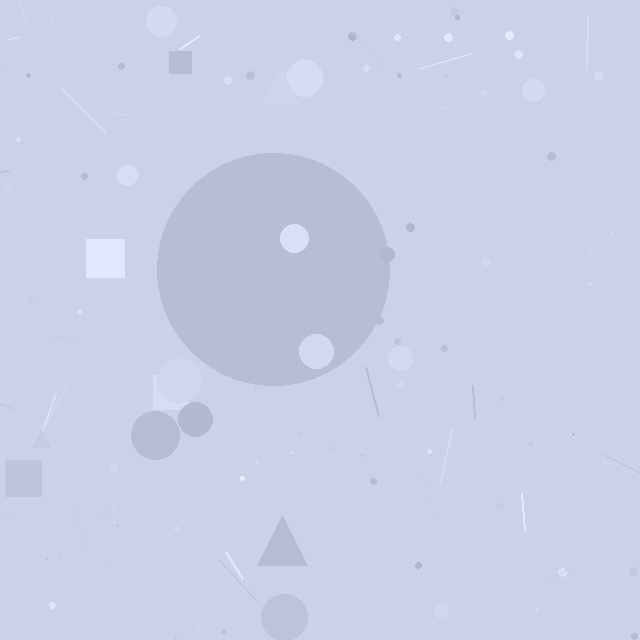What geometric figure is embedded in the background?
A circle is embedded in the background.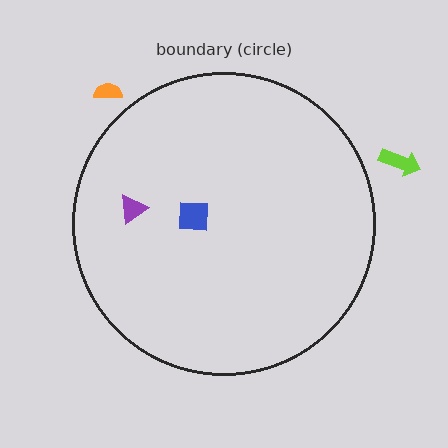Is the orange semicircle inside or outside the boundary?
Outside.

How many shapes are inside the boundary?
2 inside, 2 outside.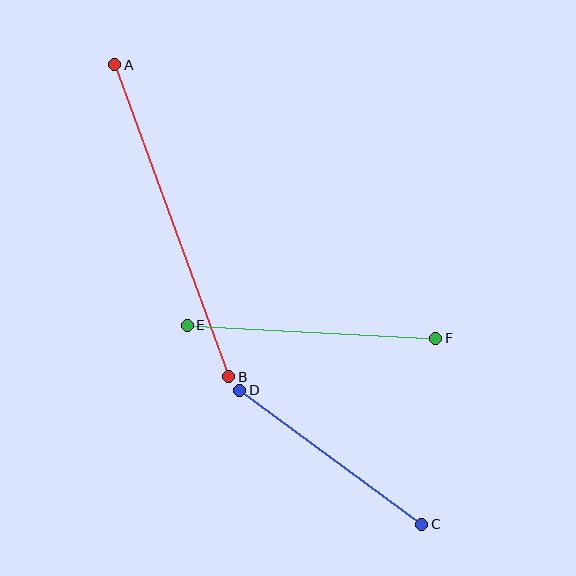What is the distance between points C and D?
The distance is approximately 226 pixels.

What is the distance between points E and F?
The distance is approximately 249 pixels.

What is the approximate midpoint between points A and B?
The midpoint is at approximately (172, 221) pixels.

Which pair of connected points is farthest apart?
Points A and B are farthest apart.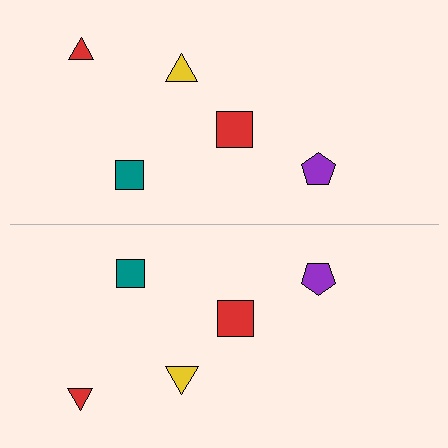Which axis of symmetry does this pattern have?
The pattern has a horizontal axis of symmetry running through the center of the image.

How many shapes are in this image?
There are 10 shapes in this image.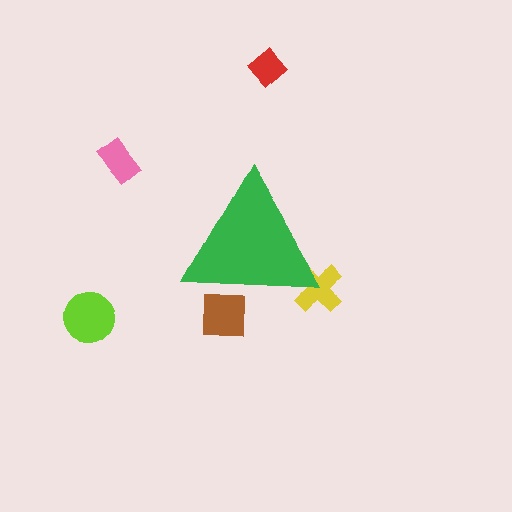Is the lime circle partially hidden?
No, the lime circle is fully visible.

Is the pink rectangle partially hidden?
No, the pink rectangle is fully visible.